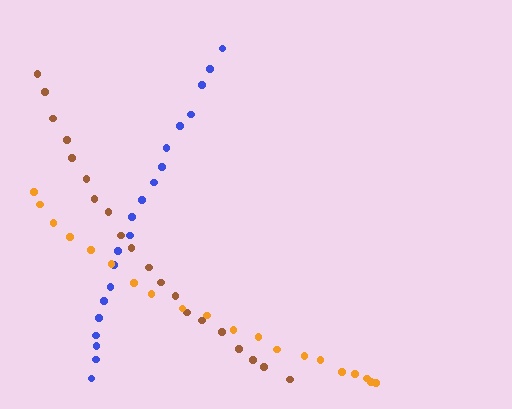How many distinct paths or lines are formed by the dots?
There are 3 distinct paths.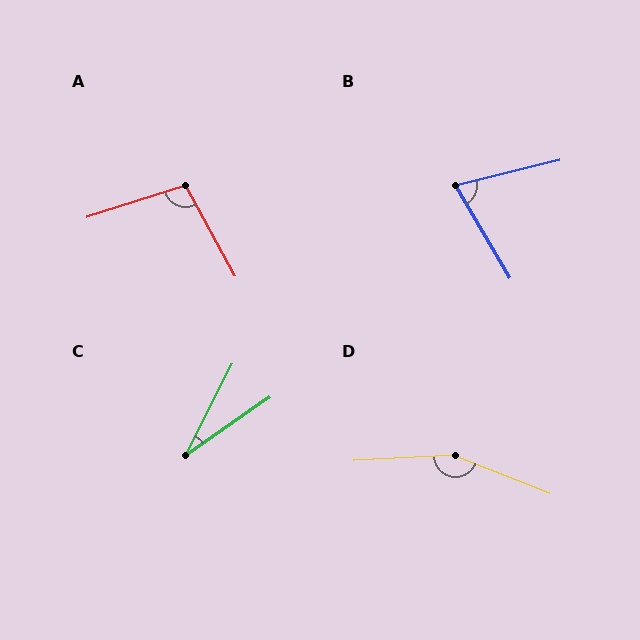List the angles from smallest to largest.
C (29°), B (73°), A (101°), D (155°).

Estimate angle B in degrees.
Approximately 73 degrees.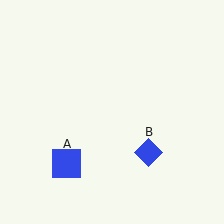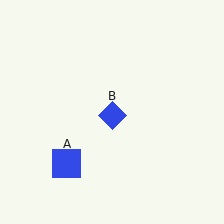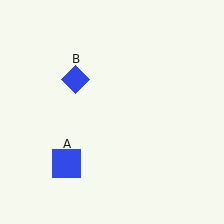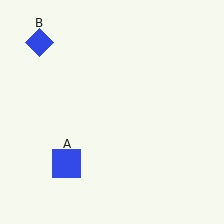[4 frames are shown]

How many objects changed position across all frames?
1 object changed position: blue diamond (object B).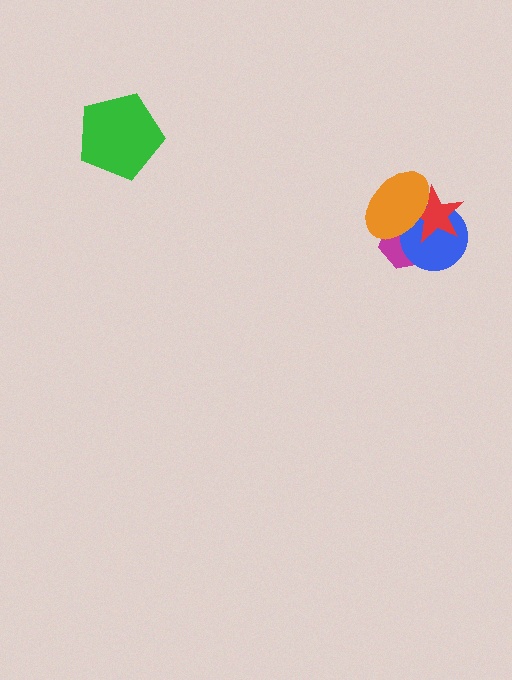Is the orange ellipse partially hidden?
No, no other shape covers it.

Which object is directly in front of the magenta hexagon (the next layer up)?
The blue circle is directly in front of the magenta hexagon.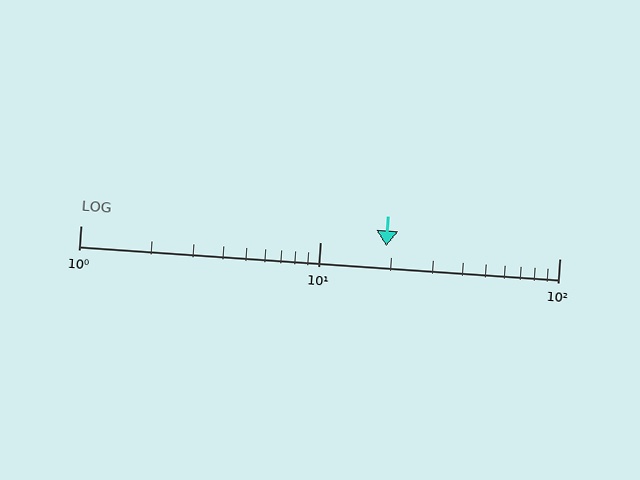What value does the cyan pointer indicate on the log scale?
The pointer indicates approximately 19.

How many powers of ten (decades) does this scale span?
The scale spans 2 decades, from 1 to 100.